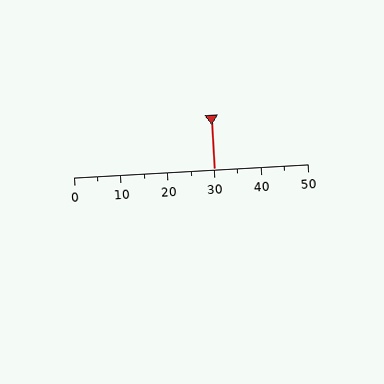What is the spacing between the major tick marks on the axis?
The major ticks are spaced 10 apart.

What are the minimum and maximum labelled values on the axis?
The axis runs from 0 to 50.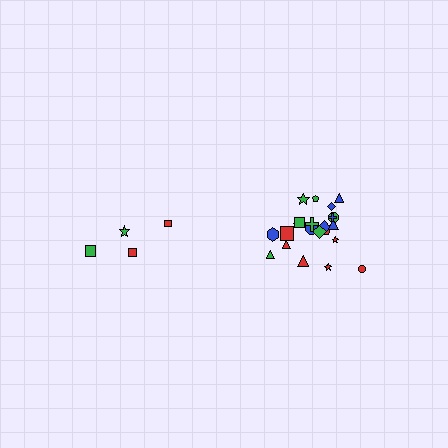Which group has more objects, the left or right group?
The right group.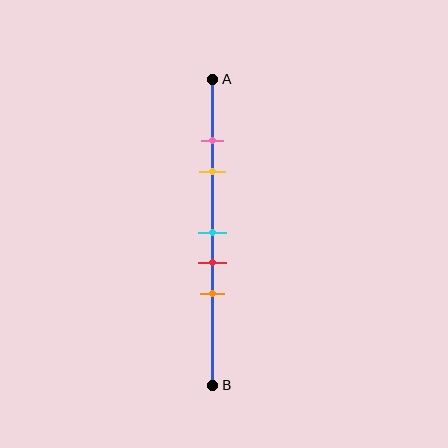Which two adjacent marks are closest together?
The pink and yellow marks are the closest adjacent pair.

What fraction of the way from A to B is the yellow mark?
The yellow mark is approximately 30% (0.3) of the way from A to B.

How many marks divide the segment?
There are 5 marks dividing the segment.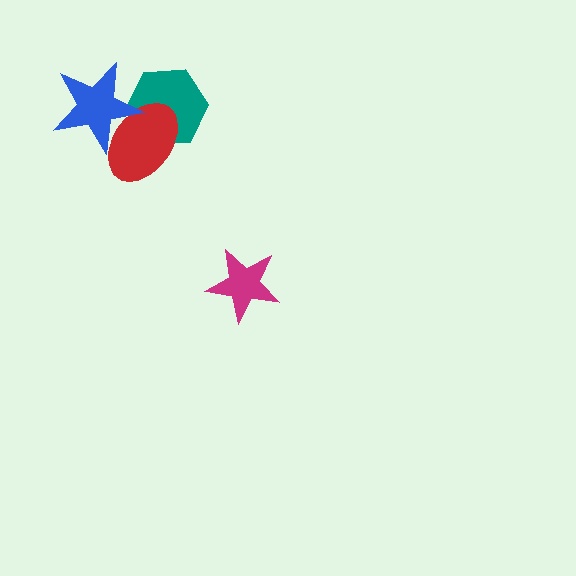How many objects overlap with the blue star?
2 objects overlap with the blue star.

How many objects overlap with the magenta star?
0 objects overlap with the magenta star.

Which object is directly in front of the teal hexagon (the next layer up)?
The red ellipse is directly in front of the teal hexagon.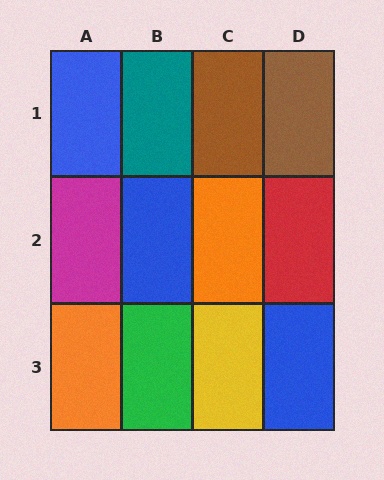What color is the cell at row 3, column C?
Yellow.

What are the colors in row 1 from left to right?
Blue, teal, brown, brown.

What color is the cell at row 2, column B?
Blue.